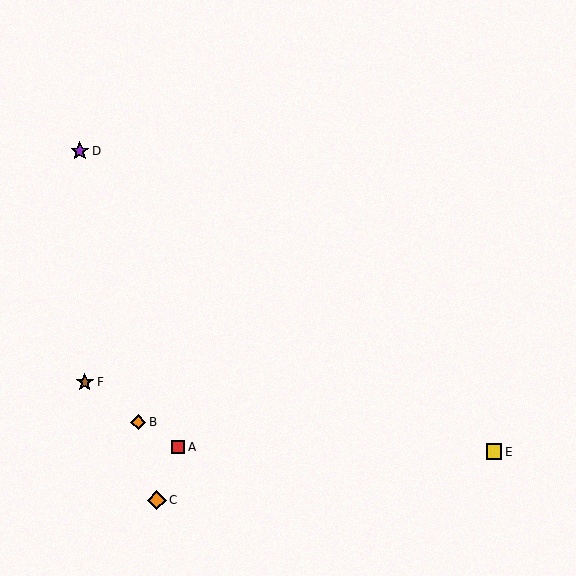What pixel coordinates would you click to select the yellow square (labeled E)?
Click at (494, 452) to select the yellow square E.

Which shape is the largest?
The orange diamond (labeled C) is the largest.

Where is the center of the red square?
The center of the red square is at (178, 447).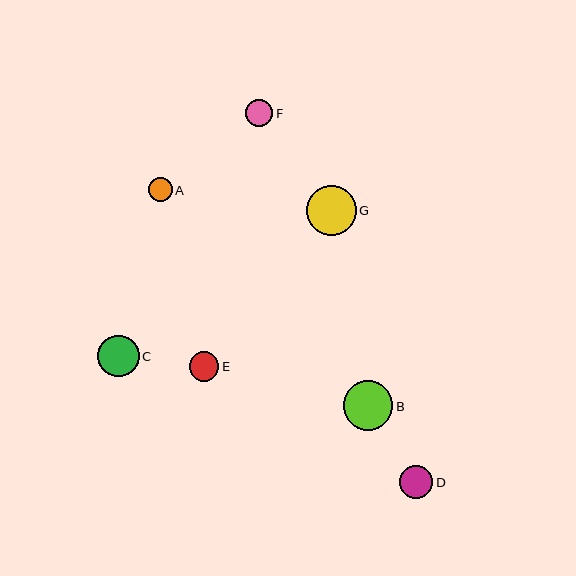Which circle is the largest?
Circle G is the largest with a size of approximately 50 pixels.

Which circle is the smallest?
Circle A is the smallest with a size of approximately 24 pixels.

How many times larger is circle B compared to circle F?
Circle B is approximately 1.8 times the size of circle F.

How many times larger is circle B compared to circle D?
Circle B is approximately 1.5 times the size of circle D.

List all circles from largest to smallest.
From largest to smallest: G, B, C, D, E, F, A.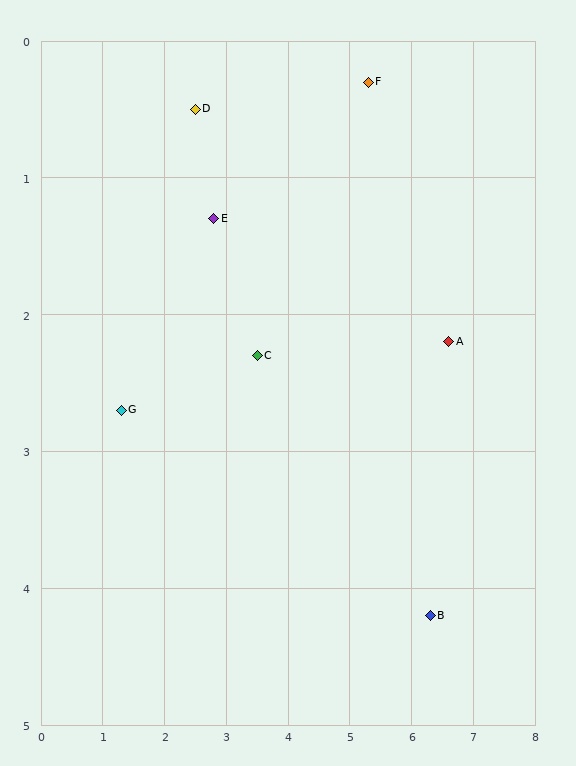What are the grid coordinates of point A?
Point A is at approximately (6.6, 2.2).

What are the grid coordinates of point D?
Point D is at approximately (2.5, 0.5).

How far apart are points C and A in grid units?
Points C and A are about 3.1 grid units apart.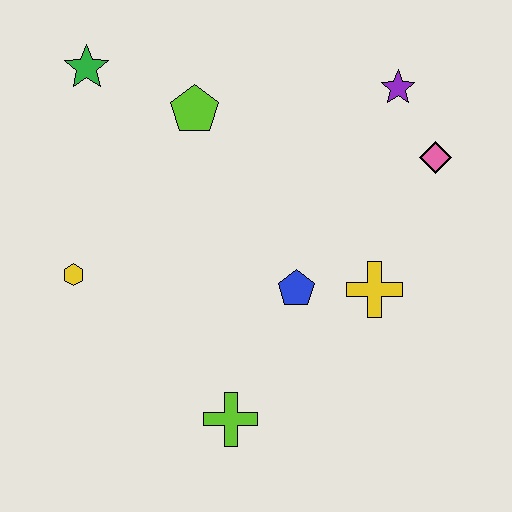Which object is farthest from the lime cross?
The green star is farthest from the lime cross.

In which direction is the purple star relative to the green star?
The purple star is to the right of the green star.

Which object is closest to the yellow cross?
The blue pentagon is closest to the yellow cross.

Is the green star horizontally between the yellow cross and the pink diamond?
No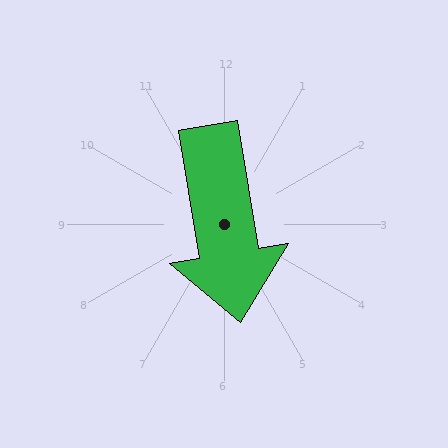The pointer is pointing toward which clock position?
Roughly 6 o'clock.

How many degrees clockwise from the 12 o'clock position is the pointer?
Approximately 171 degrees.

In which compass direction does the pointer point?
South.